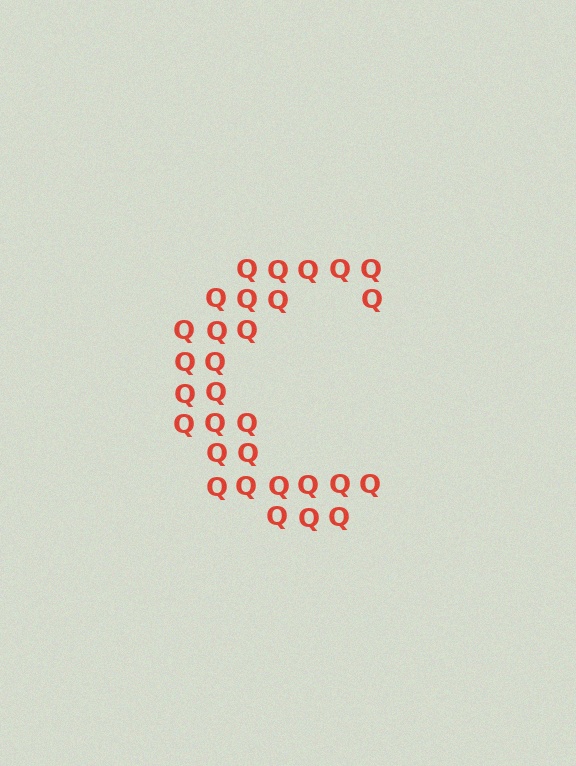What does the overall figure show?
The overall figure shows the letter C.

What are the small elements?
The small elements are letter Q's.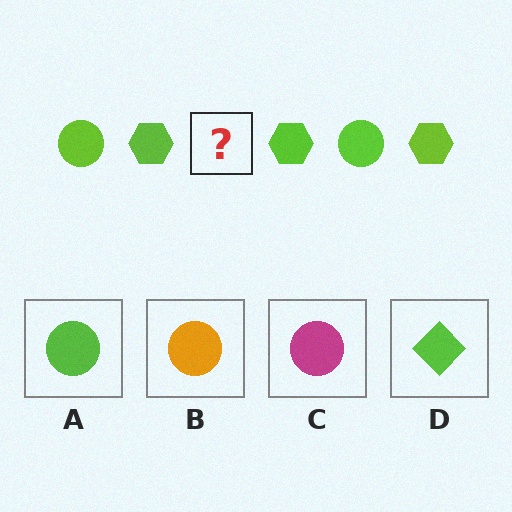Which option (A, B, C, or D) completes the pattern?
A.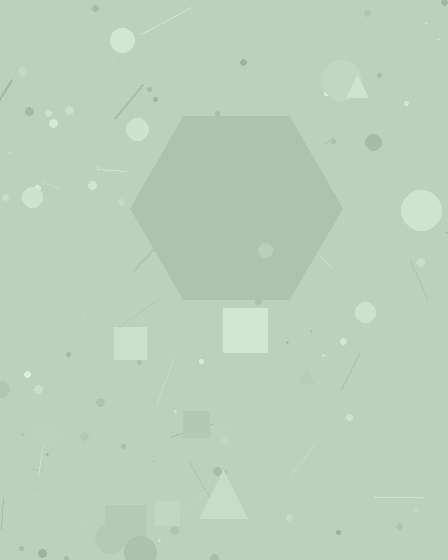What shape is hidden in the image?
A hexagon is hidden in the image.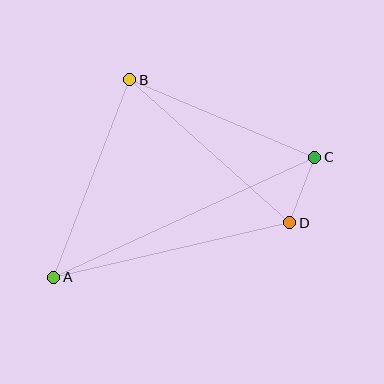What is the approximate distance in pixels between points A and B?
The distance between A and B is approximately 212 pixels.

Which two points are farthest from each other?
Points A and C are farthest from each other.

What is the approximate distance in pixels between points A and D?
The distance between A and D is approximately 242 pixels.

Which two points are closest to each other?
Points C and D are closest to each other.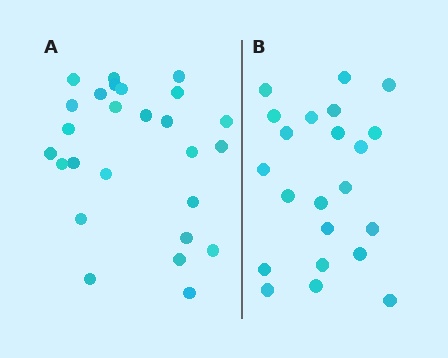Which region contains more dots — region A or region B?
Region A (the left region) has more dots.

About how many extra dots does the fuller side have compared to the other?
Region A has about 4 more dots than region B.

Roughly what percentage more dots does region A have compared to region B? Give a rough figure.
About 20% more.